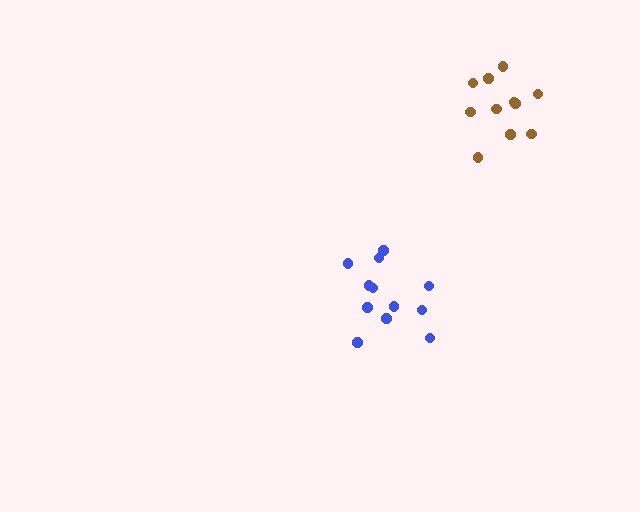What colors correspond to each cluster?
The clusters are colored: blue, brown.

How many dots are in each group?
Group 1: 12 dots, Group 2: 11 dots (23 total).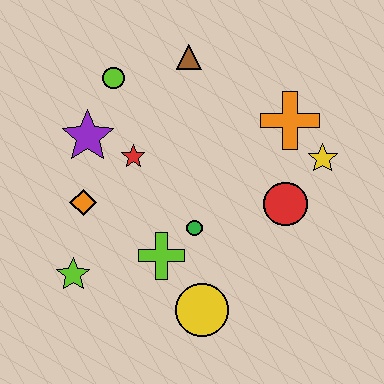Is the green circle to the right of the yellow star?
No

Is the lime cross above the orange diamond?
No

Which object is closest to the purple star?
The red star is closest to the purple star.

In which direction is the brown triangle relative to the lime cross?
The brown triangle is above the lime cross.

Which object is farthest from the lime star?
The yellow star is farthest from the lime star.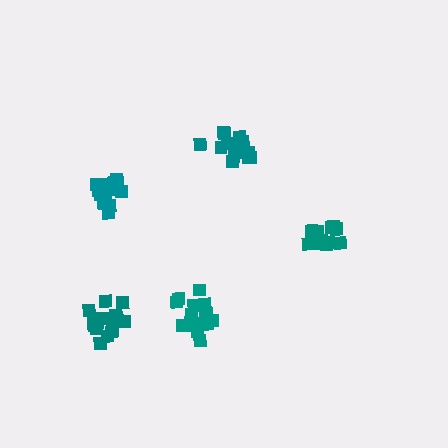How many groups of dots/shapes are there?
There are 5 groups.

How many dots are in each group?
Group 1: 14 dots, Group 2: 13 dots, Group 3: 14 dots, Group 4: 17 dots, Group 5: 18 dots (76 total).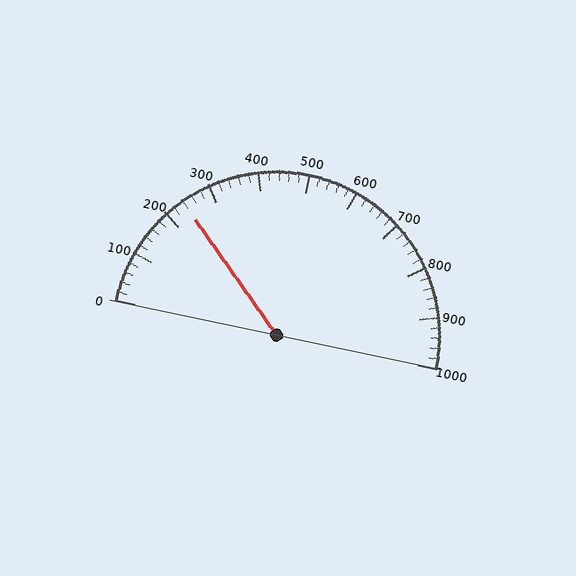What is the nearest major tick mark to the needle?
The nearest major tick mark is 200.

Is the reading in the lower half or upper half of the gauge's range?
The reading is in the lower half of the range (0 to 1000).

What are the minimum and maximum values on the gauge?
The gauge ranges from 0 to 1000.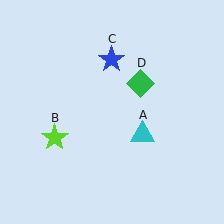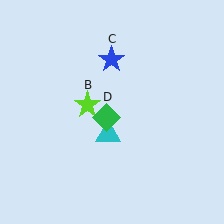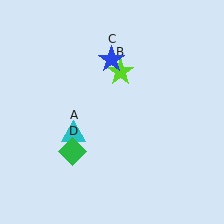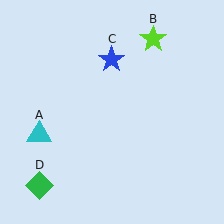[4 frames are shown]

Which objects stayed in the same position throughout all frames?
Blue star (object C) remained stationary.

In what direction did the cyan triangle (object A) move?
The cyan triangle (object A) moved left.